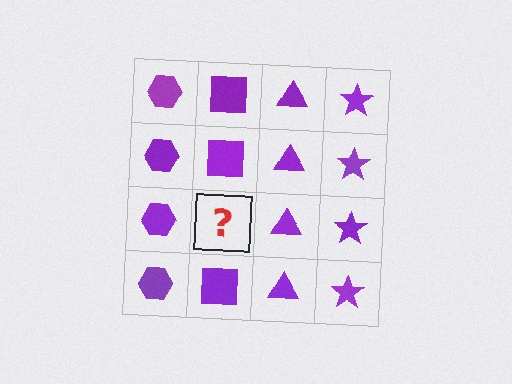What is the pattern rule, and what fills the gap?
The rule is that each column has a consistent shape. The gap should be filled with a purple square.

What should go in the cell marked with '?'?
The missing cell should contain a purple square.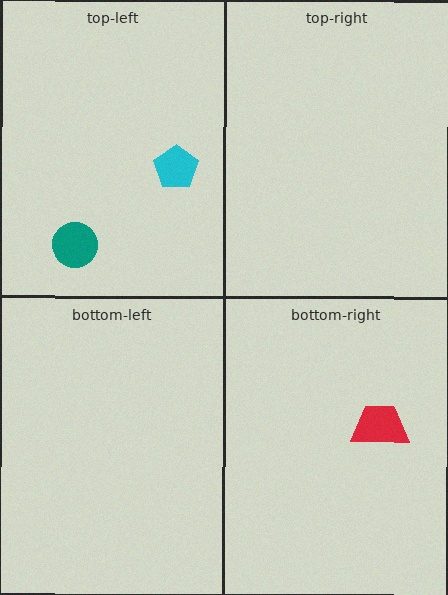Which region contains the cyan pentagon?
The top-left region.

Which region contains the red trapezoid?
The bottom-right region.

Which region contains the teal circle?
The top-left region.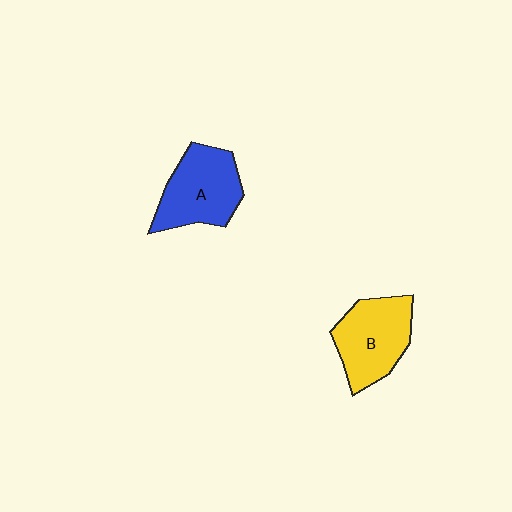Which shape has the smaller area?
Shape A (blue).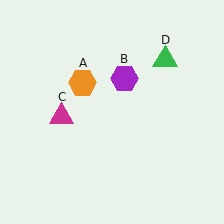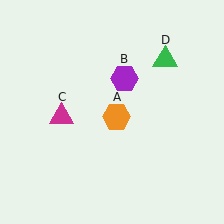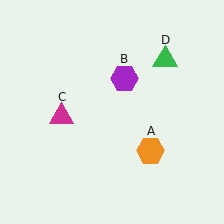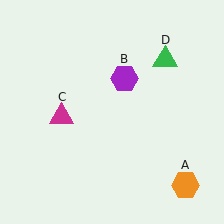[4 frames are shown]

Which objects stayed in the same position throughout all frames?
Purple hexagon (object B) and magenta triangle (object C) and green triangle (object D) remained stationary.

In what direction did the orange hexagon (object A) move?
The orange hexagon (object A) moved down and to the right.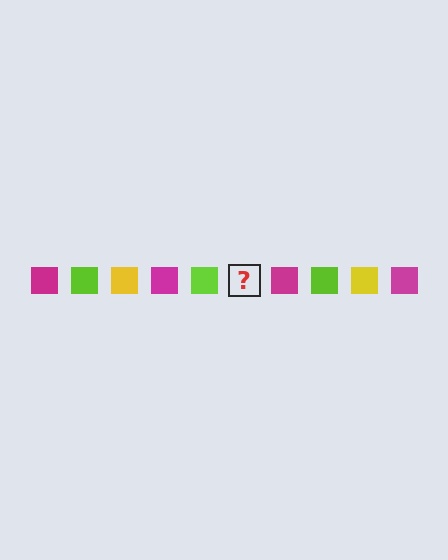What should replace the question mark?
The question mark should be replaced with a yellow square.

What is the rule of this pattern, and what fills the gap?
The rule is that the pattern cycles through magenta, lime, yellow squares. The gap should be filled with a yellow square.